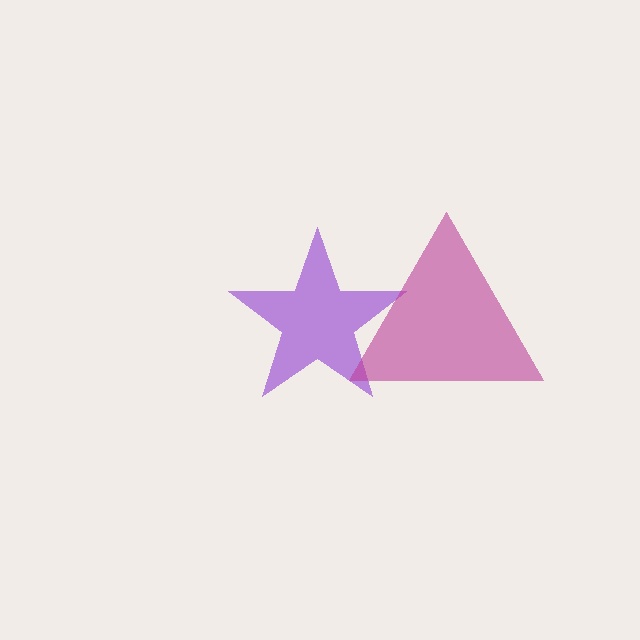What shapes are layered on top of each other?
The layered shapes are: a purple star, a magenta triangle.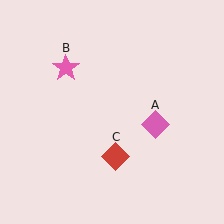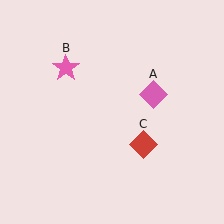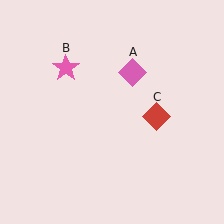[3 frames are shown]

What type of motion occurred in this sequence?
The pink diamond (object A), red diamond (object C) rotated counterclockwise around the center of the scene.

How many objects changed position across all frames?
2 objects changed position: pink diamond (object A), red diamond (object C).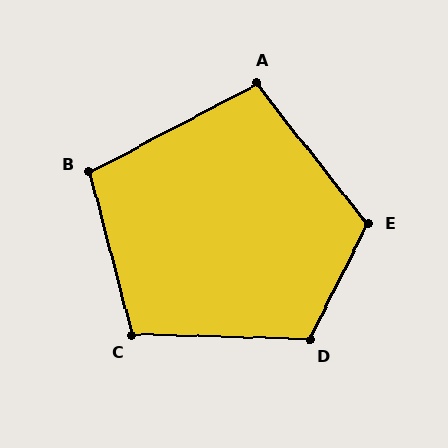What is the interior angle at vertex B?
Approximately 103 degrees (obtuse).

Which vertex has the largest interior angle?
D, at approximately 115 degrees.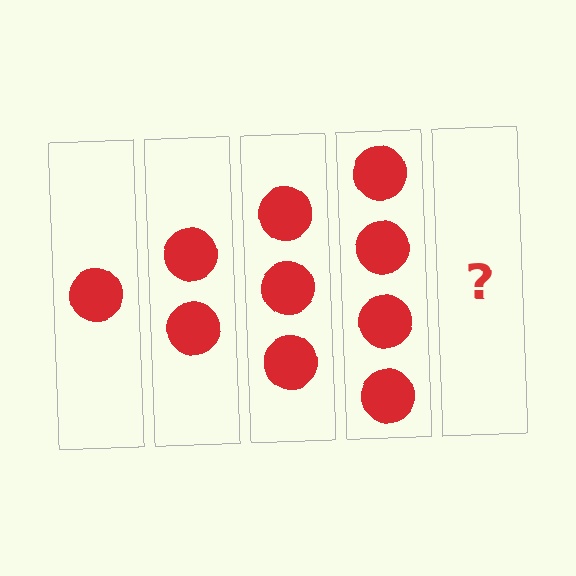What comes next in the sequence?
The next element should be 5 circles.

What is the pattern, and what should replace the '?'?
The pattern is that each step adds one more circle. The '?' should be 5 circles.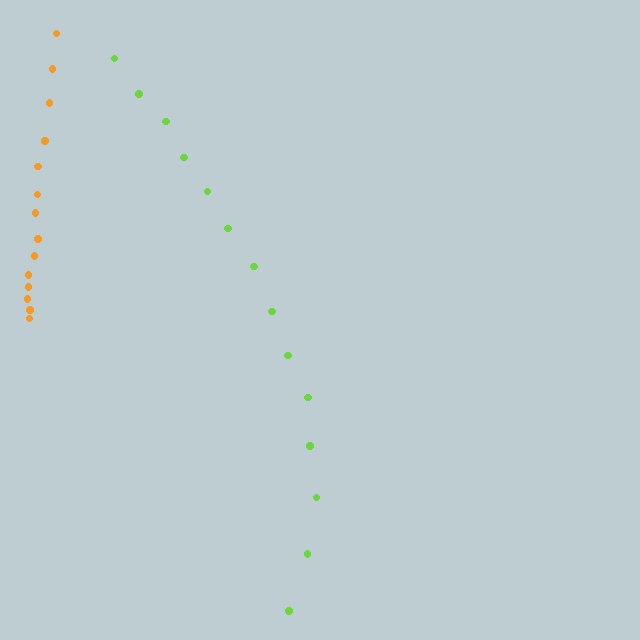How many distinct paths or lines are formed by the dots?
There are 2 distinct paths.